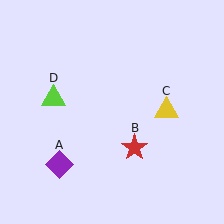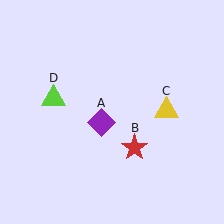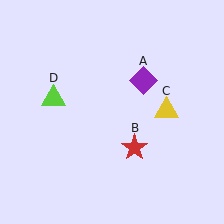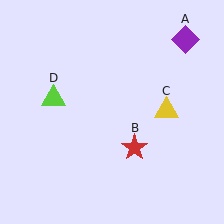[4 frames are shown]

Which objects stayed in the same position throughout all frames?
Red star (object B) and yellow triangle (object C) and lime triangle (object D) remained stationary.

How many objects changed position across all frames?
1 object changed position: purple diamond (object A).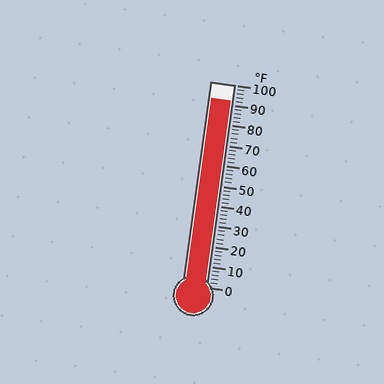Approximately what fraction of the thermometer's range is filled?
The thermometer is filled to approximately 90% of its range.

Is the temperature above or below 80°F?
The temperature is above 80°F.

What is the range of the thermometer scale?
The thermometer scale ranges from 0°F to 100°F.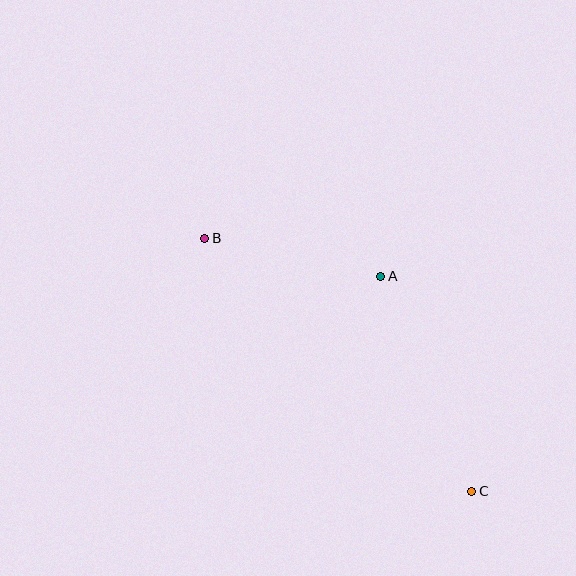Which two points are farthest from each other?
Points B and C are farthest from each other.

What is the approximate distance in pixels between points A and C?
The distance between A and C is approximately 233 pixels.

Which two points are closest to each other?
Points A and B are closest to each other.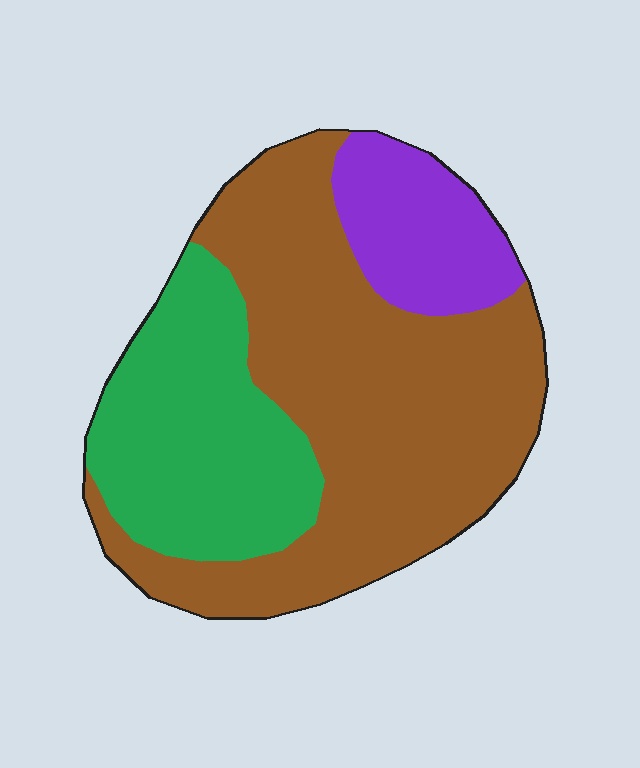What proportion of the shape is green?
Green takes up about one quarter (1/4) of the shape.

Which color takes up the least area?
Purple, at roughly 15%.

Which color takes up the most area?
Brown, at roughly 55%.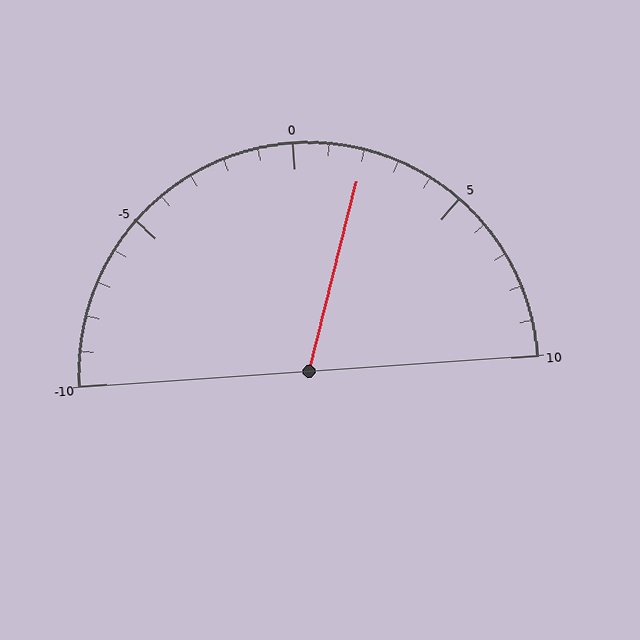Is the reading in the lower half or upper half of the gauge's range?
The reading is in the upper half of the range (-10 to 10).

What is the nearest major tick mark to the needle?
The nearest major tick mark is 0.